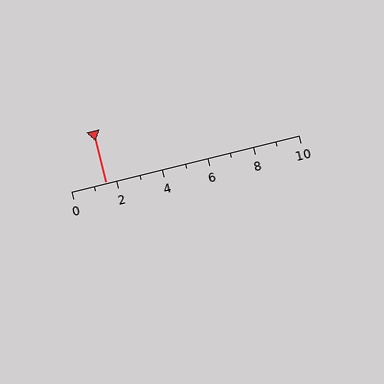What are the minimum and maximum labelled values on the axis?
The axis runs from 0 to 10.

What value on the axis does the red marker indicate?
The marker indicates approximately 1.5.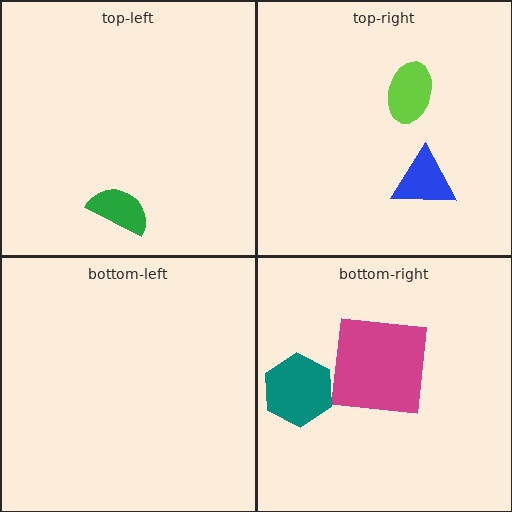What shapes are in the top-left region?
The green semicircle.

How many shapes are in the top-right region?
2.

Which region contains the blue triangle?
The top-right region.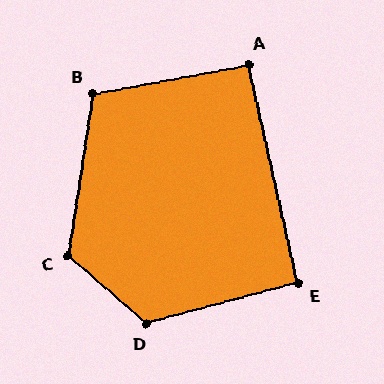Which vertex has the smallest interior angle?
A, at approximately 92 degrees.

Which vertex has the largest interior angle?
D, at approximately 124 degrees.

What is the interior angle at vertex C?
Approximately 122 degrees (obtuse).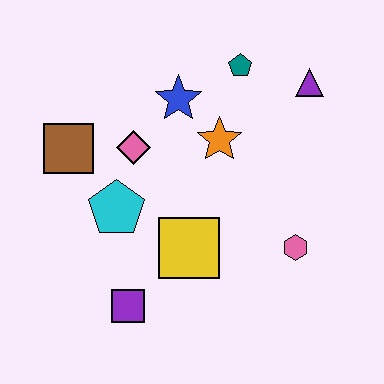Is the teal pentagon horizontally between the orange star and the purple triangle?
Yes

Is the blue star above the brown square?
Yes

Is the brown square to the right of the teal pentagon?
No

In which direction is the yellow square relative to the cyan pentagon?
The yellow square is to the right of the cyan pentagon.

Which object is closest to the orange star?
The blue star is closest to the orange star.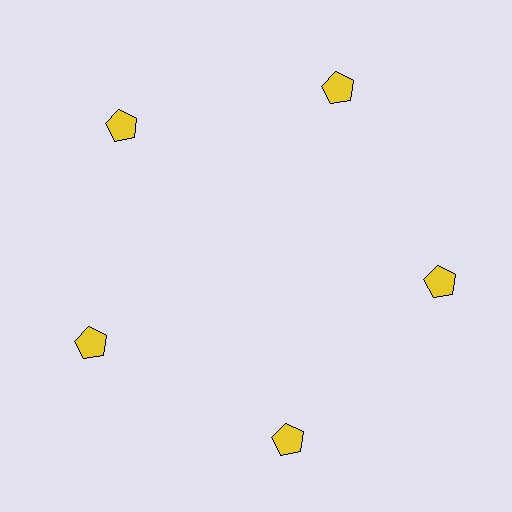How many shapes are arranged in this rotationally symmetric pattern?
There are 5 shapes, arranged in 5 groups of 1.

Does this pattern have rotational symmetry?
Yes, this pattern has 5-fold rotational symmetry. It looks the same after rotating 72 degrees around the center.